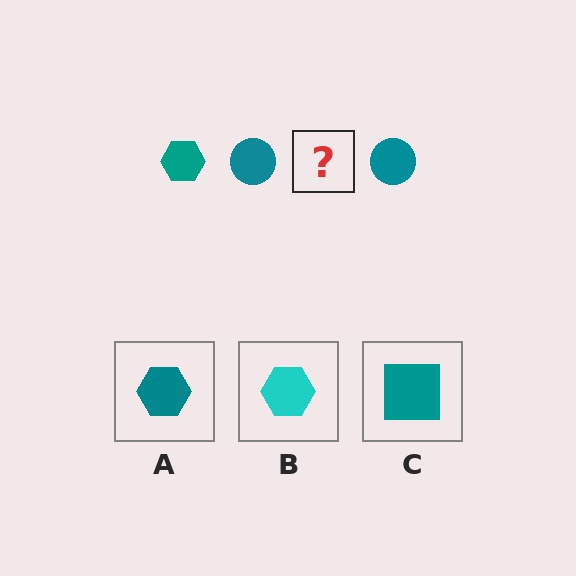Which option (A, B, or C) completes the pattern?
A.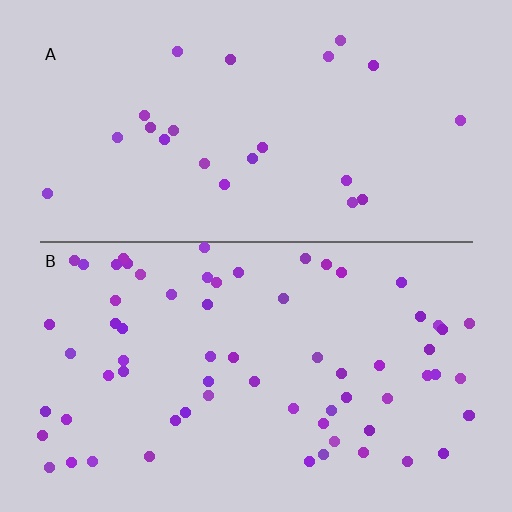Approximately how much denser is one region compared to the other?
Approximately 2.9× — region B over region A.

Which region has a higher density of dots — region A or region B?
B (the bottom).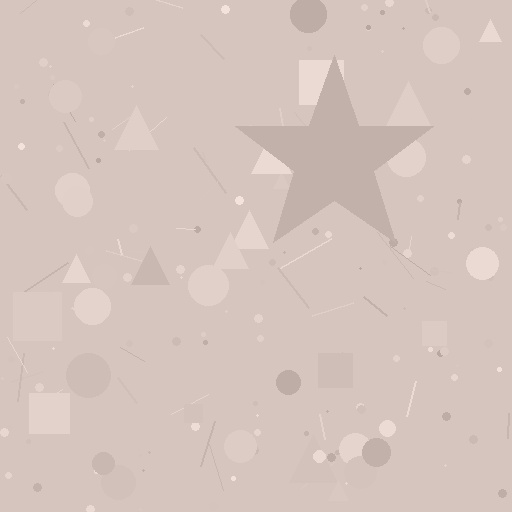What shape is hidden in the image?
A star is hidden in the image.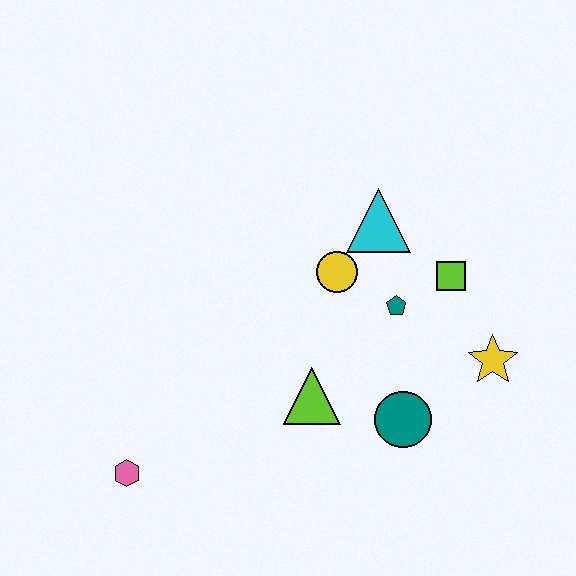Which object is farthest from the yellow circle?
The pink hexagon is farthest from the yellow circle.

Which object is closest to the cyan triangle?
The yellow circle is closest to the cyan triangle.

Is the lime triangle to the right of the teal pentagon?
No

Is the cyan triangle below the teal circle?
No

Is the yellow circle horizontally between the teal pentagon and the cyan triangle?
No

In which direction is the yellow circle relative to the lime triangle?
The yellow circle is above the lime triangle.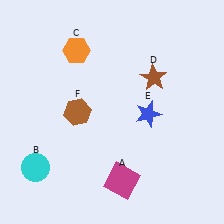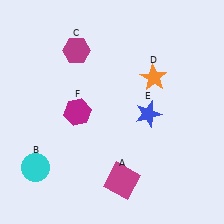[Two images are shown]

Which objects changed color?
C changed from orange to magenta. D changed from brown to orange. F changed from brown to magenta.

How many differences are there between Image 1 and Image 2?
There are 3 differences between the two images.